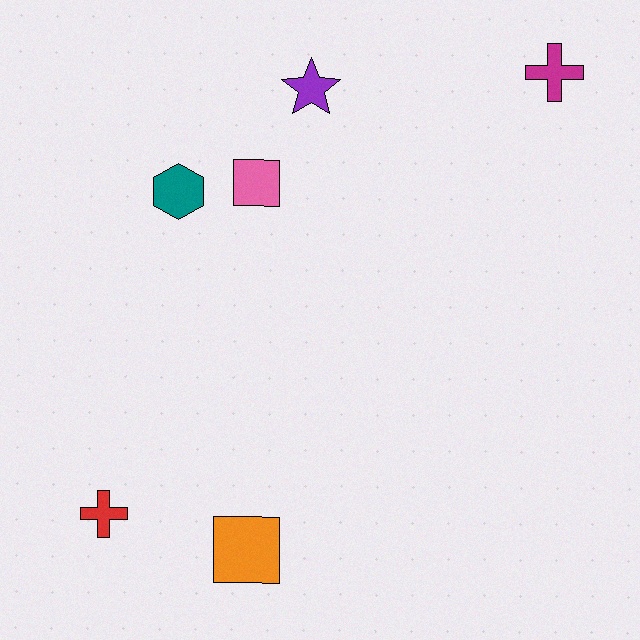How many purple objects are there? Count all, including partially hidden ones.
There is 1 purple object.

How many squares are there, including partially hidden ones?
There are 2 squares.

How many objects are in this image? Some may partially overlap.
There are 6 objects.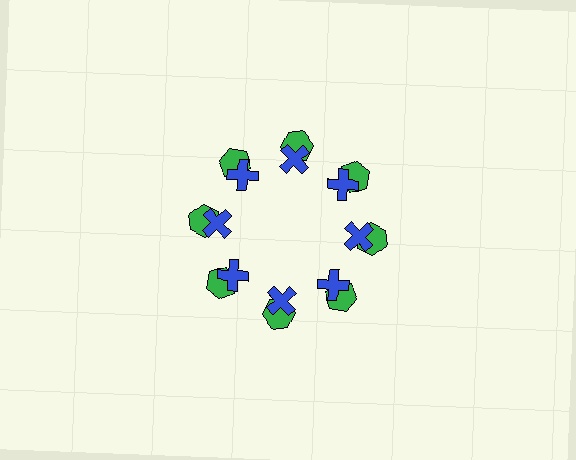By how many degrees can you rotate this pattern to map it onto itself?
The pattern maps onto itself every 45 degrees of rotation.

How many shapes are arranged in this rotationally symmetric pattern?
There are 16 shapes, arranged in 8 groups of 2.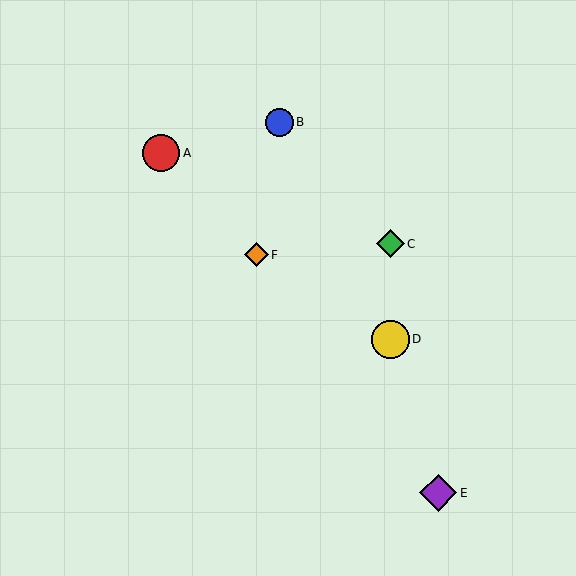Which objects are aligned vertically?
Objects C, D are aligned vertically.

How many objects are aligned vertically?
2 objects (C, D) are aligned vertically.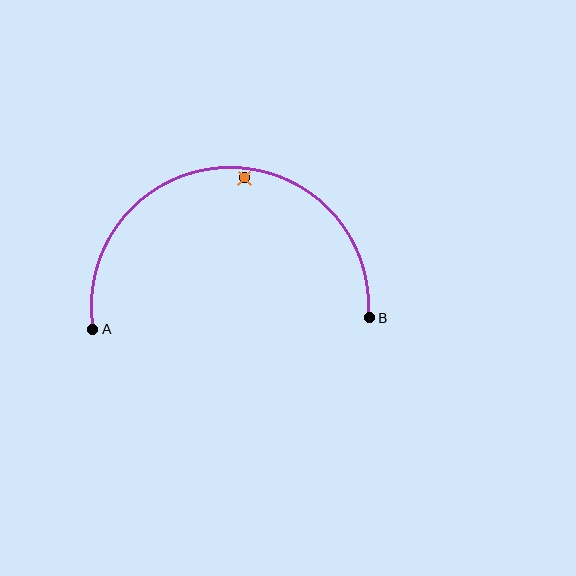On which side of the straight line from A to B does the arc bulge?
The arc bulges above the straight line connecting A and B.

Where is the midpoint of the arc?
The arc midpoint is the point on the curve farthest from the straight line joining A and B. It sits above that line.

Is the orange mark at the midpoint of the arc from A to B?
No — the orange mark does not lie on the arc at all. It sits slightly inside the curve.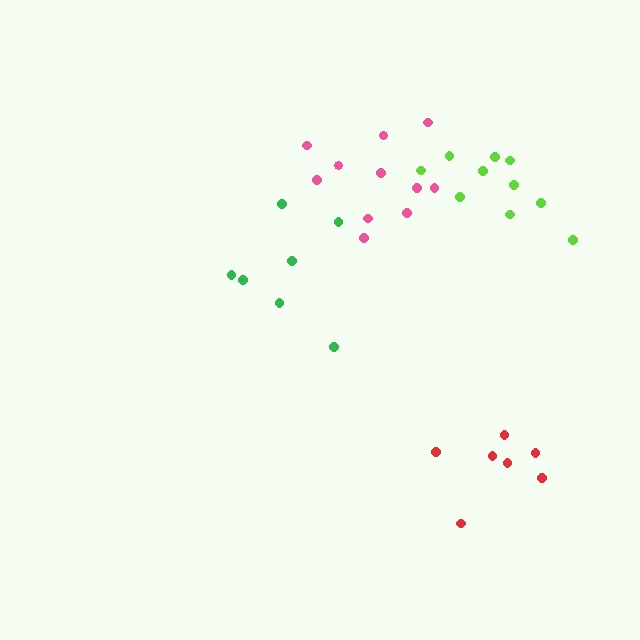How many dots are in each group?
Group 1: 11 dots, Group 2: 7 dots, Group 3: 7 dots, Group 4: 10 dots (35 total).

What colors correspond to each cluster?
The clusters are colored: pink, red, green, lime.